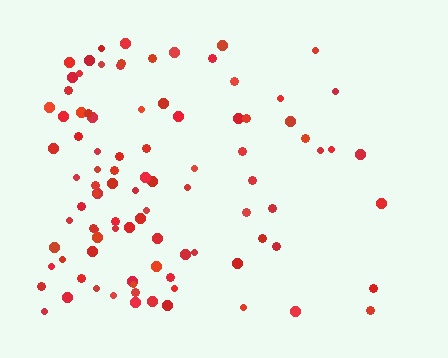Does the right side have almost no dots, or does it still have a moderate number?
Still a moderate number, just noticeably fewer than the left.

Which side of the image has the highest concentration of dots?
The left.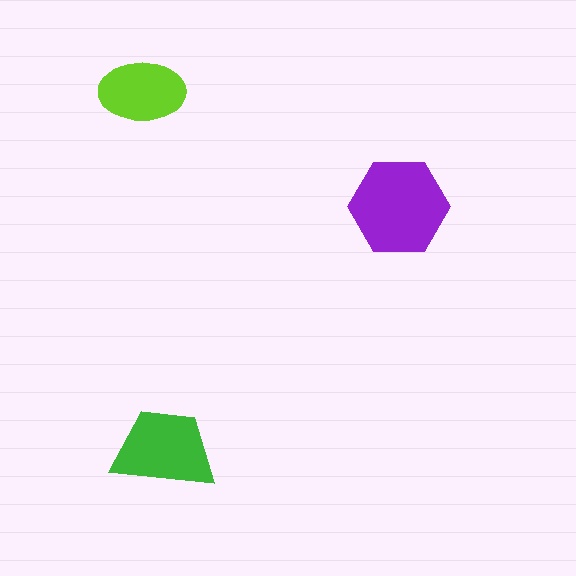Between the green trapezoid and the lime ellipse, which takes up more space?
The green trapezoid.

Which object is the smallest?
The lime ellipse.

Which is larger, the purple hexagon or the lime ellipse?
The purple hexagon.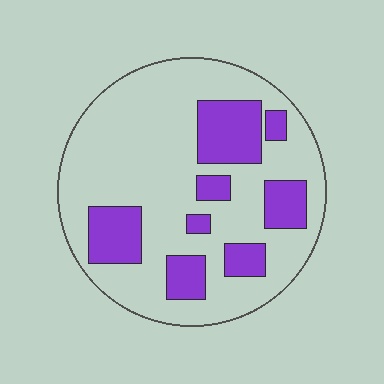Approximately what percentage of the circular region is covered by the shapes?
Approximately 25%.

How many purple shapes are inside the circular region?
8.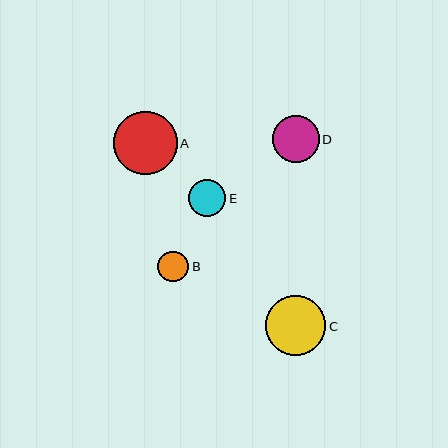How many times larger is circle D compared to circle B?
Circle D is approximately 1.5 times the size of circle B.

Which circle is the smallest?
Circle B is the smallest with a size of approximately 31 pixels.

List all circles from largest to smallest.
From largest to smallest: A, C, D, E, B.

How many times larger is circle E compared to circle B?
Circle E is approximately 1.2 times the size of circle B.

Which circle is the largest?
Circle A is the largest with a size of approximately 64 pixels.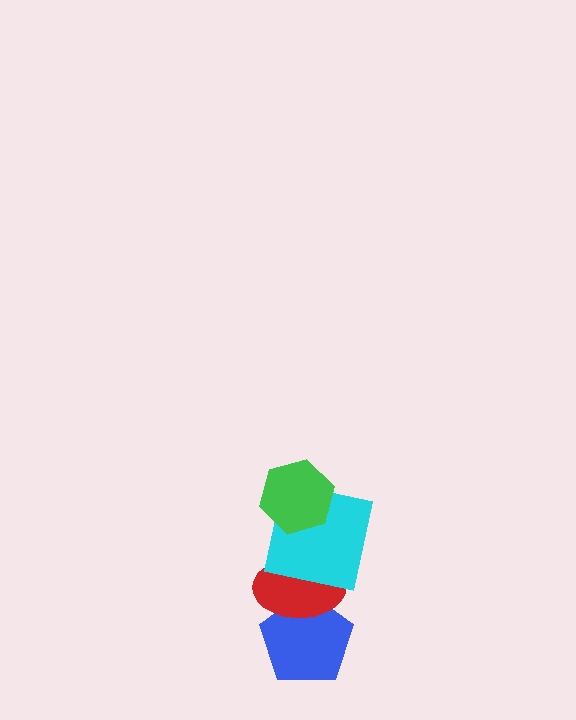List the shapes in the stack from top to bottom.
From top to bottom: the green hexagon, the cyan square, the red ellipse, the blue pentagon.